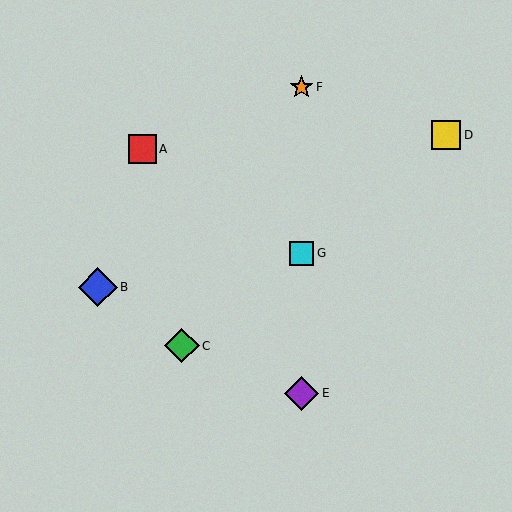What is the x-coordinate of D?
Object D is at x≈446.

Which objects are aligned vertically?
Objects E, F, G are aligned vertically.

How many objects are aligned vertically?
3 objects (E, F, G) are aligned vertically.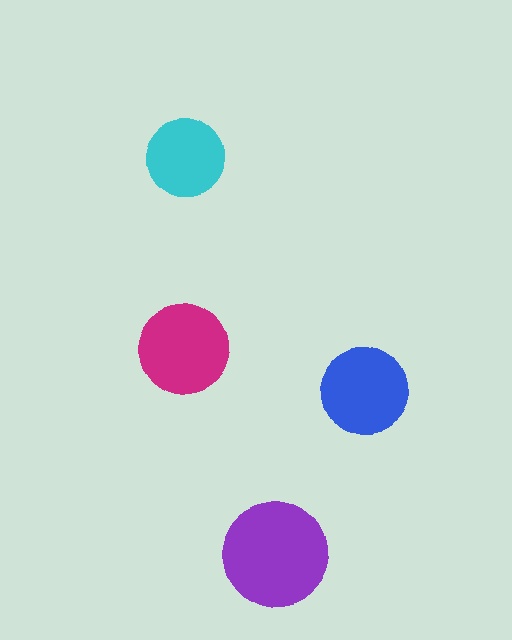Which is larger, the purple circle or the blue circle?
The purple one.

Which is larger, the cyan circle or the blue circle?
The blue one.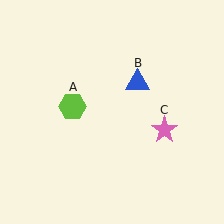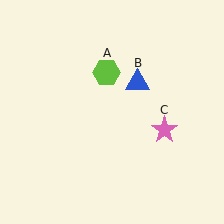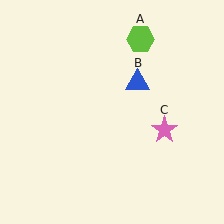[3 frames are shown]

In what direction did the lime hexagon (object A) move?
The lime hexagon (object A) moved up and to the right.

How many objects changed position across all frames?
1 object changed position: lime hexagon (object A).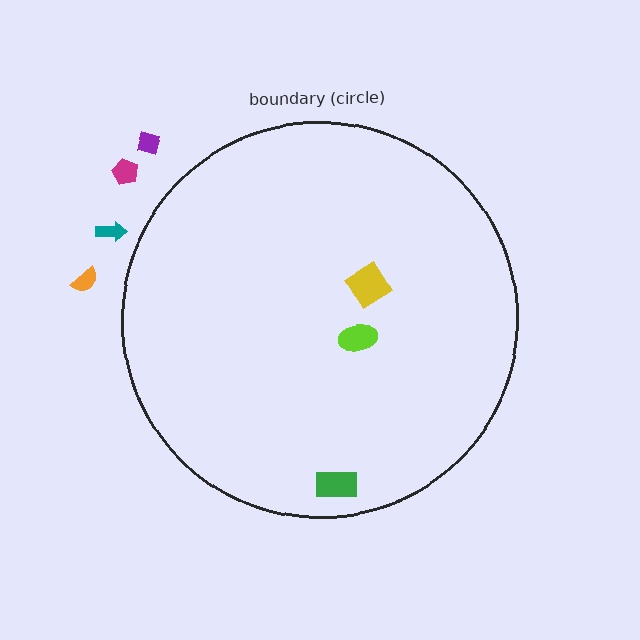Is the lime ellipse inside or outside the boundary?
Inside.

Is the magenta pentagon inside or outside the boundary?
Outside.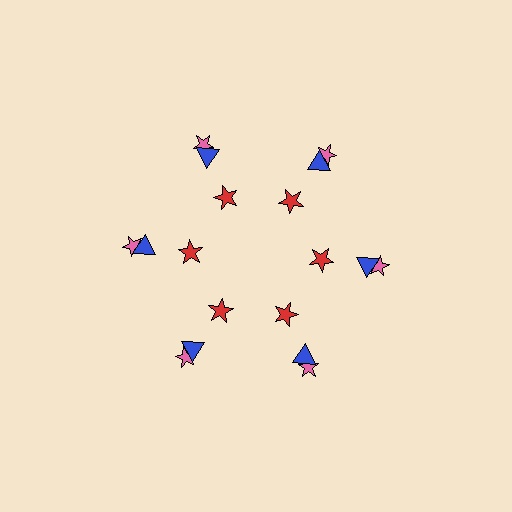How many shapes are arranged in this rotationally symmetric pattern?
There are 18 shapes, arranged in 6 groups of 3.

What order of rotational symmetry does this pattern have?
This pattern has 6-fold rotational symmetry.